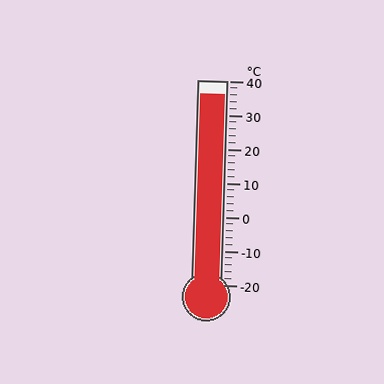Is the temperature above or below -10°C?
The temperature is above -10°C.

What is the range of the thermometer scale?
The thermometer scale ranges from -20°C to 40°C.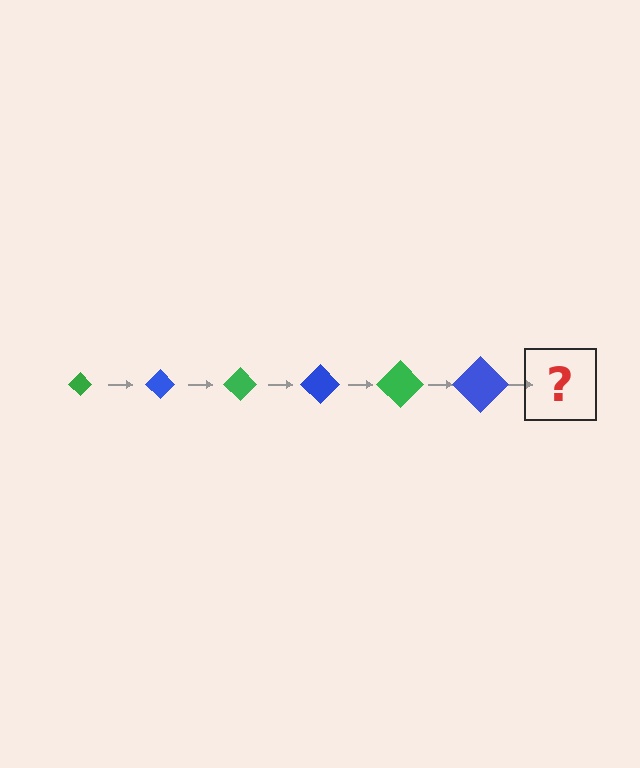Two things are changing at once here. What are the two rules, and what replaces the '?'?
The two rules are that the diamond grows larger each step and the color cycles through green and blue. The '?' should be a green diamond, larger than the previous one.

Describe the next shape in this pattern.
It should be a green diamond, larger than the previous one.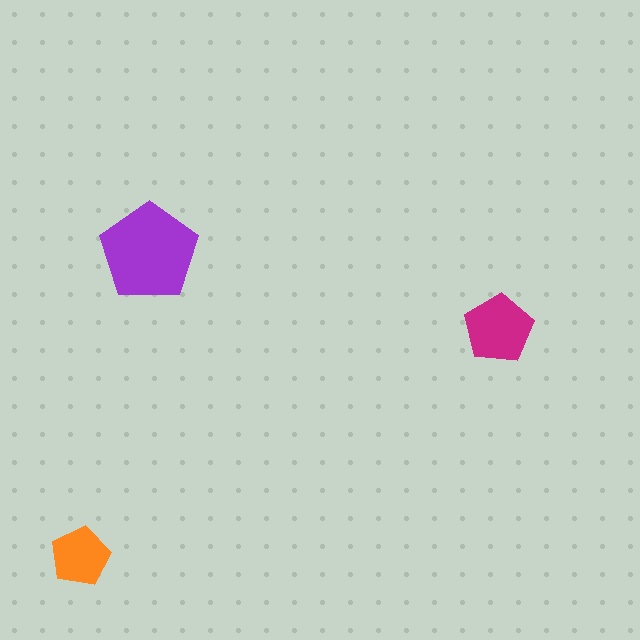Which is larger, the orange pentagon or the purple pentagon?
The purple one.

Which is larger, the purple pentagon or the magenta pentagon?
The purple one.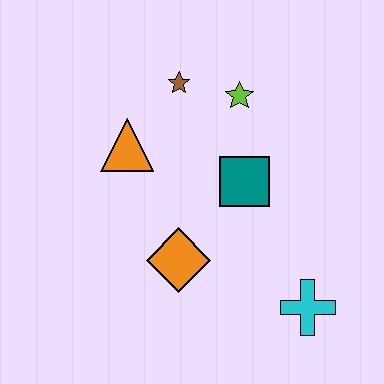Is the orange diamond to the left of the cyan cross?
Yes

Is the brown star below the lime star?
No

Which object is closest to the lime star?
The brown star is closest to the lime star.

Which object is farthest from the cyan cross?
The brown star is farthest from the cyan cross.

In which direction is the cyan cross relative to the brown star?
The cyan cross is below the brown star.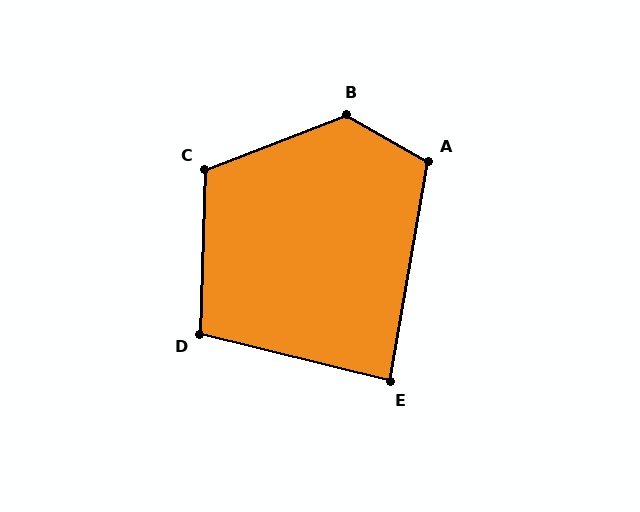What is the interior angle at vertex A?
Approximately 110 degrees (obtuse).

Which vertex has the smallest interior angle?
E, at approximately 86 degrees.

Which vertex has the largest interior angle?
B, at approximately 129 degrees.